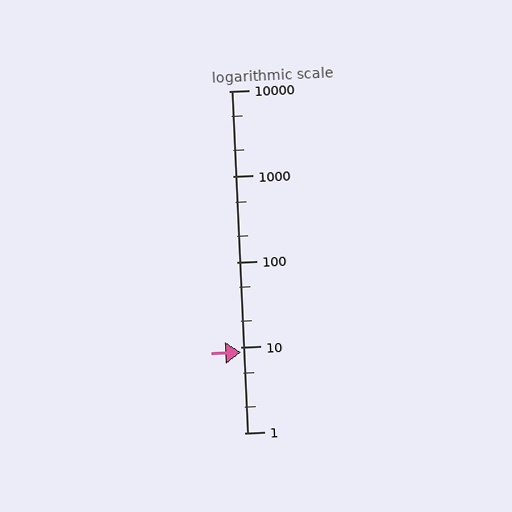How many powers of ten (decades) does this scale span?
The scale spans 4 decades, from 1 to 10000.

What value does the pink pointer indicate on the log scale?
The pointer indicates approximately 8.8.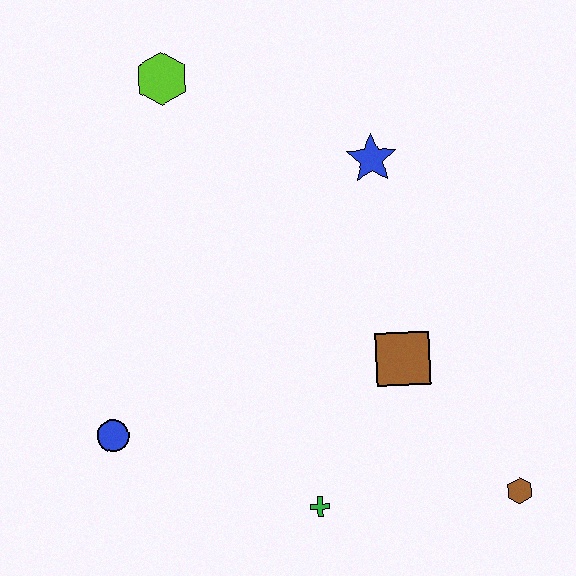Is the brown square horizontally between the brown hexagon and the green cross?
Yes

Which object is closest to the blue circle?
The green cross is closest to the blue circle.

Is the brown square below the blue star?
Yes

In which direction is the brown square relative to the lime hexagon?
The brown square is below the lime hexagon.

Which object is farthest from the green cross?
The lime hexagon is farthest from the green cross.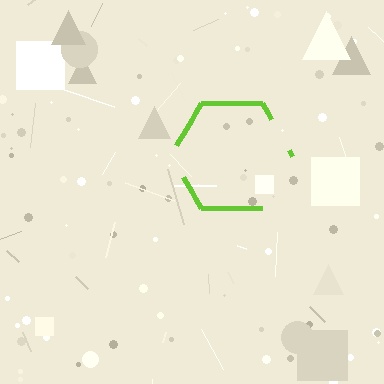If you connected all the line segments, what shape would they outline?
They would outline a hexagon.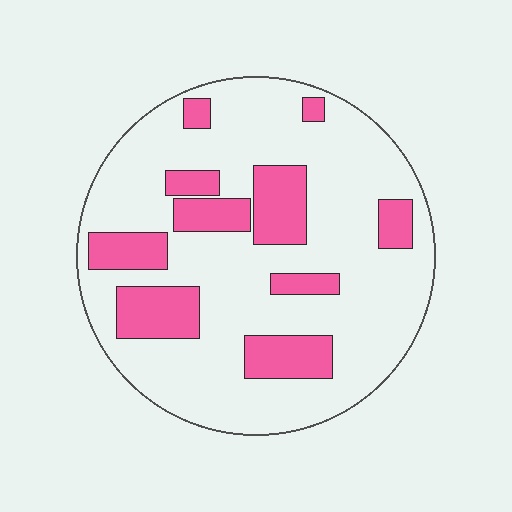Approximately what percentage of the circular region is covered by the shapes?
Approximately 25%.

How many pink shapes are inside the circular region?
10.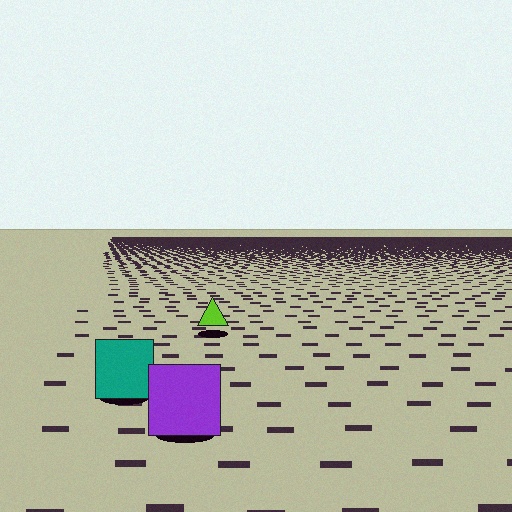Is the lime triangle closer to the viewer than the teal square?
No. The teal square is closer — you can tell from the texture gradient: the ground texture is coarser near it.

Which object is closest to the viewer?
The purple square is closest. The texture marks near it are larger and more spread out.